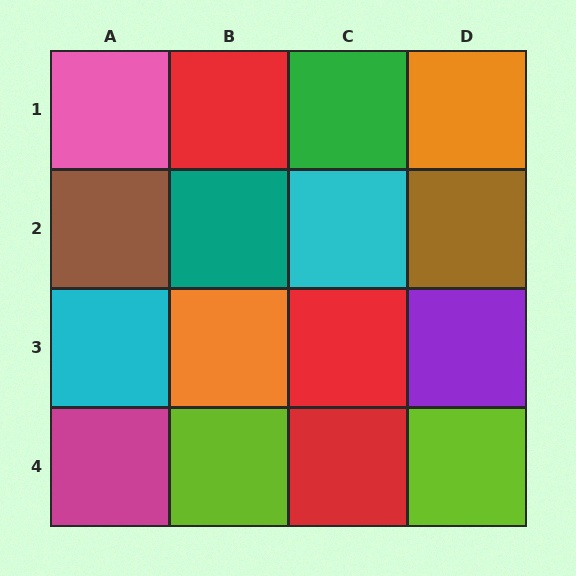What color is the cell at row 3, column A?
Cyan.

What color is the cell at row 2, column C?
Cyan.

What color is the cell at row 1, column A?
Pink.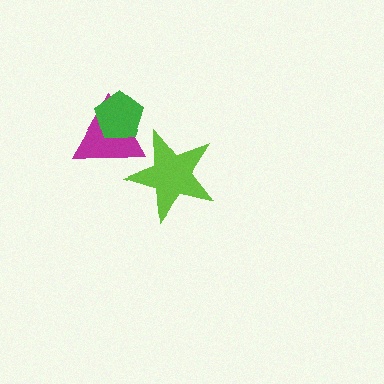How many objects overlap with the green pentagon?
1 object overlaps with the green pentagon.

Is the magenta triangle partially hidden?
Yes, it is partially covered by another shape.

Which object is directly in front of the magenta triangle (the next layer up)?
The green pentagon is directly in front of the magenta triangle.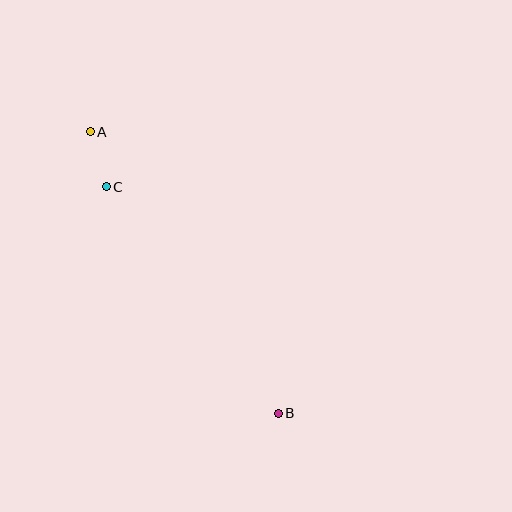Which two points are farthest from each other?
Points A and B are farthest from each other.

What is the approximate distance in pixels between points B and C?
The distance between B and C is approximately 284 pixels.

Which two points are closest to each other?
Points A and C are closest to each other.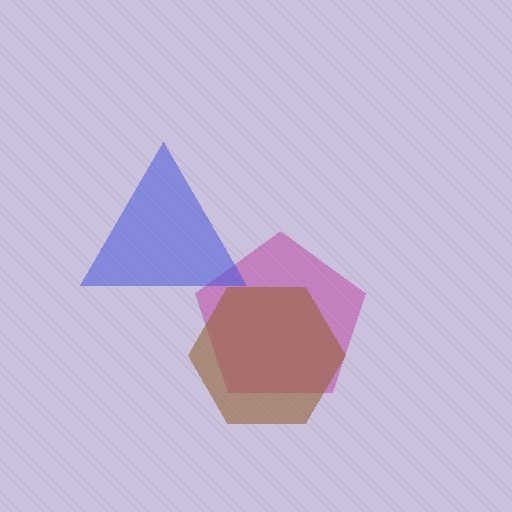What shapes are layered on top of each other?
The layered shapes are: a magenta pentagon, a brown hexagon, a blue triangle.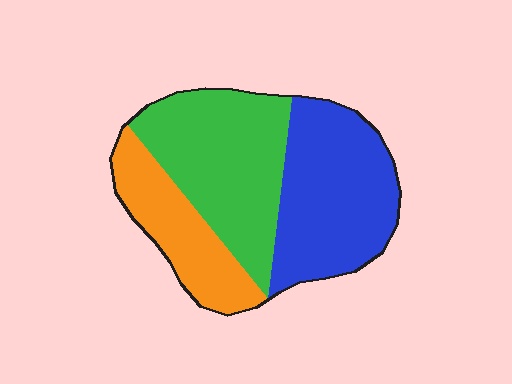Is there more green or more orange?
Green.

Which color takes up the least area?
Orange, at roughly 25%.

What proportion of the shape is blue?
Blue covers roughly 40% of the shape.